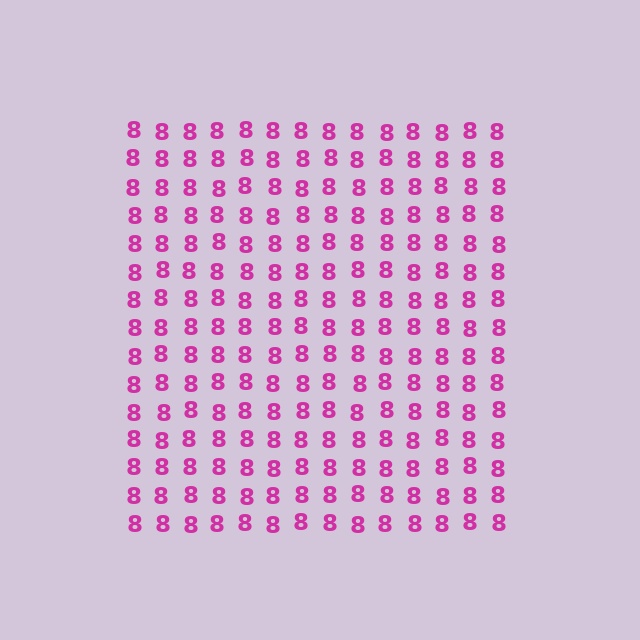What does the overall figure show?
The overall figure shows a square.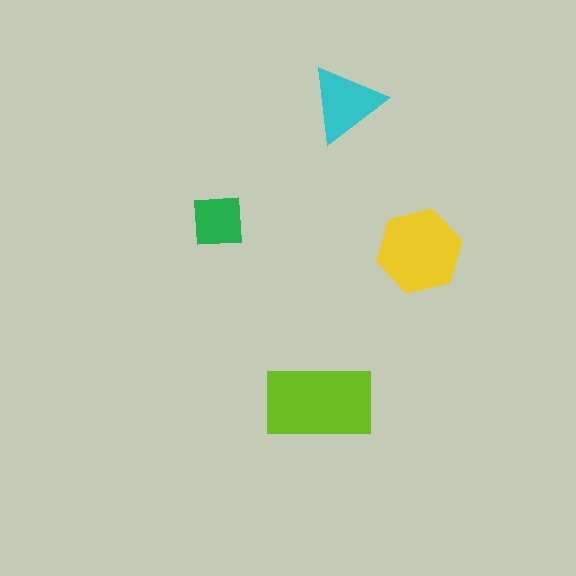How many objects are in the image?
There are 4 objects in the image.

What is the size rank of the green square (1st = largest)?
4th.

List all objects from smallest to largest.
The green square, the cyan triangle, the yellow hexagon, the lime rectangle.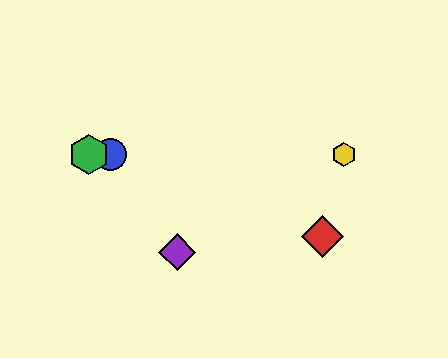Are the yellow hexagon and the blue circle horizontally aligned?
Yes, both are at y≈154.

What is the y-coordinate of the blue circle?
The blue circle is at y≈154.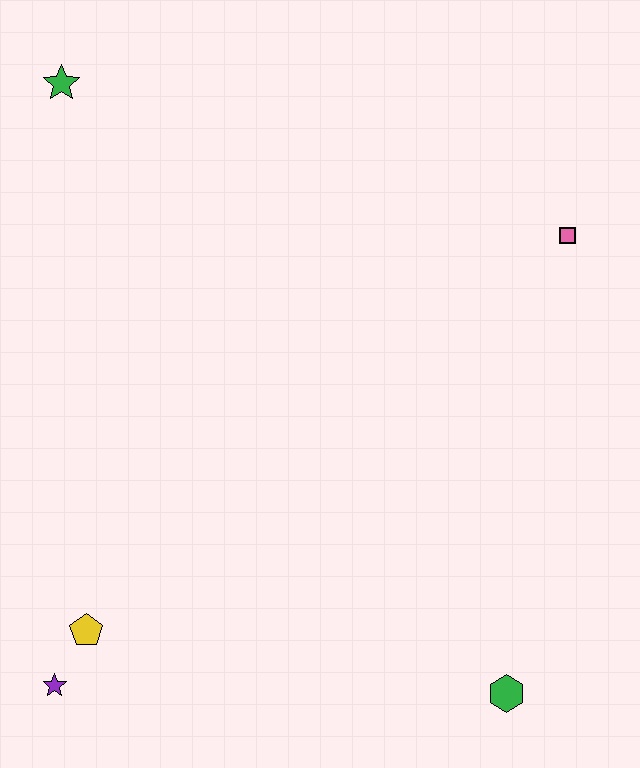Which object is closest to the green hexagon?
The yellow pentagon is closest to the green hexagon.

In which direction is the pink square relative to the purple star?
The pink square is to the right of the purple star.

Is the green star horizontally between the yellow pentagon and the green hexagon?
No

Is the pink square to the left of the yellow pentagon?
No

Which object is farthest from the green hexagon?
The green star is farthest from the green hexagon.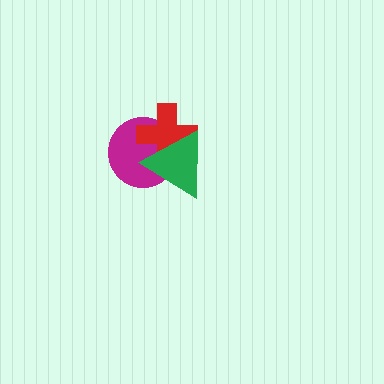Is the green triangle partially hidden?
No, no other shape covers it.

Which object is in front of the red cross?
The green triangle is in front of the red cross.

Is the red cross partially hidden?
Yes, it is partially covered by another shape.